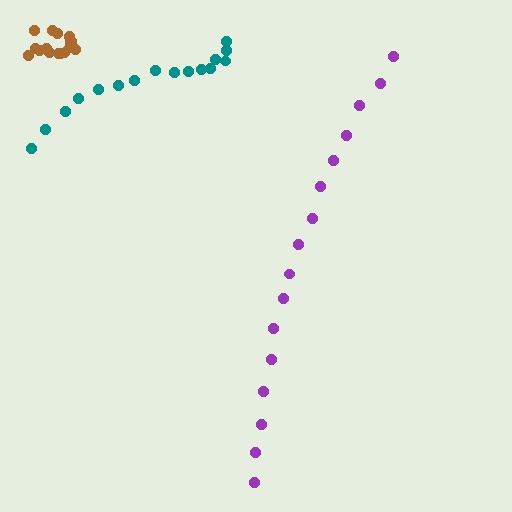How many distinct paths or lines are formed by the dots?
There are 3 distinct paths.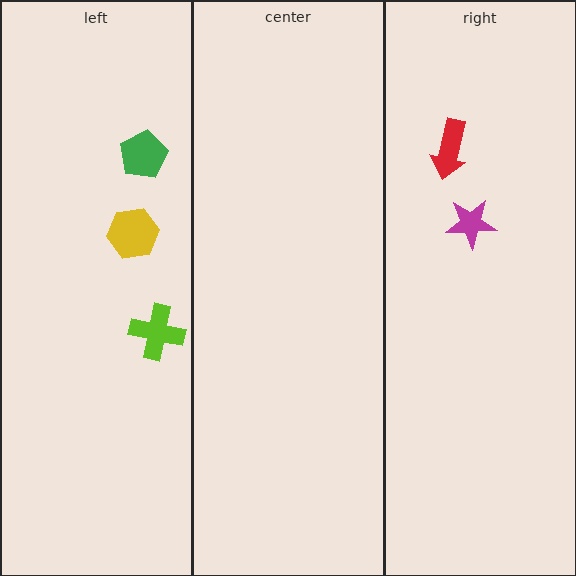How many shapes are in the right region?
2.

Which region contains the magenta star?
The right region.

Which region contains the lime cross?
The left region.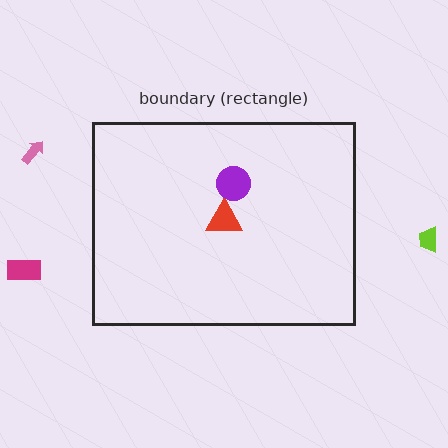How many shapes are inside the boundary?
2 inside, 3 outside.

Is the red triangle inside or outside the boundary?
Inside.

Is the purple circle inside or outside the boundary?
Inside.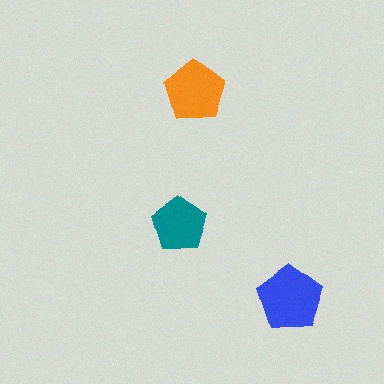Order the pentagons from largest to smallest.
the blue one, the orange one, the teal one.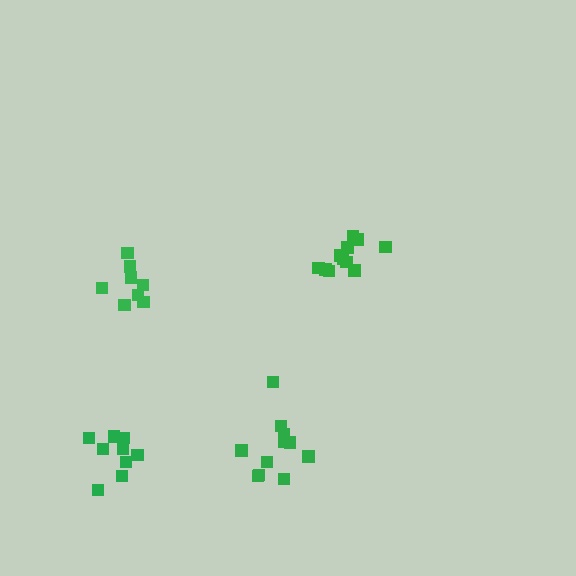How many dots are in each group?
Group 1: 11 dots, Group 2: 8 dots, Group 3: 11 dots, Group 4: 9 dots (39 total).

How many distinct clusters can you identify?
There are 4 distinct clusters.